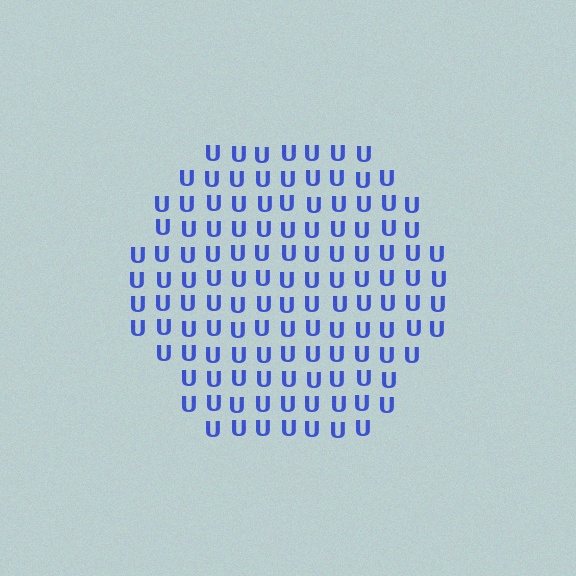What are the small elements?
The small elements are letter U's.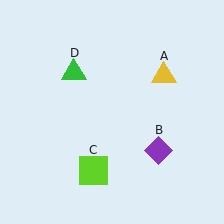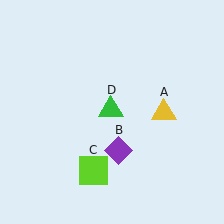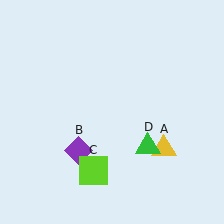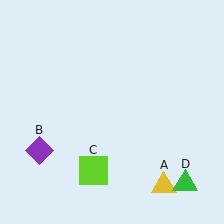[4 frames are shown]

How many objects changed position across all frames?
3 objects changed position: yellow triangle (object A), purple diamond (object B), green triangle (object D).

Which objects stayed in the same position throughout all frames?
Lime square (object C) remained stationary.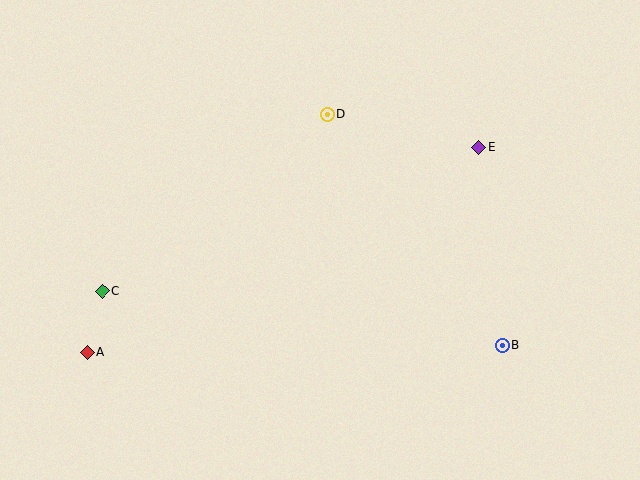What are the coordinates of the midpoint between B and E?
The midpoint between B and E is at (491, 246).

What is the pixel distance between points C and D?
The distance between C and D is 286 pixels.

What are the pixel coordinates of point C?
Point C is at (103, 291).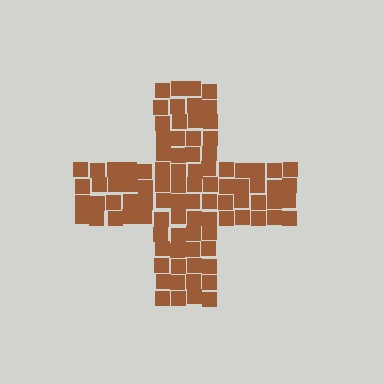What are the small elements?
The small elements are squares.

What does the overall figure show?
The overall figure shows a cross.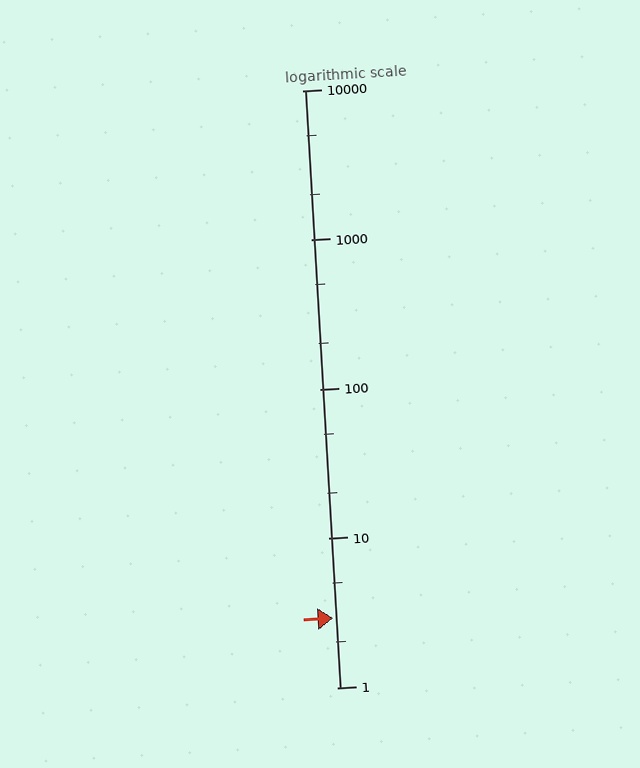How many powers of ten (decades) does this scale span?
The scale spans 4 decades, from 1 to 10000.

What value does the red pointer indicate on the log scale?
The pointer indicates approximately 2.9.